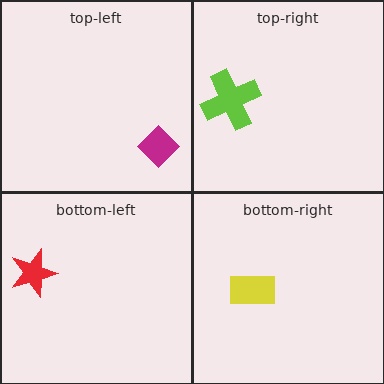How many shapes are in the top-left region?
1.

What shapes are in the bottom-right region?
The yellow rectangle.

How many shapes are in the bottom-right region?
1.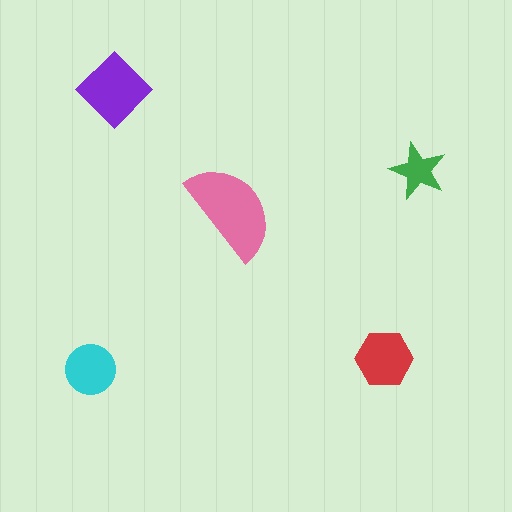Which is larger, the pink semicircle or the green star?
The pink semicircle.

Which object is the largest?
The pink semicircle.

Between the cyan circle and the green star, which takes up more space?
The cyan circle.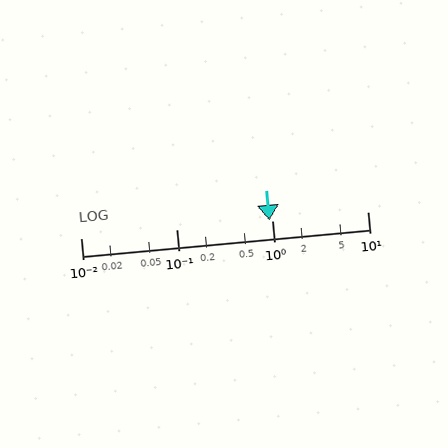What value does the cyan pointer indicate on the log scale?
The pointer indicates approximately 0.94.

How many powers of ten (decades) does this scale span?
The scale spans 3 decades, from 0.01 to 10.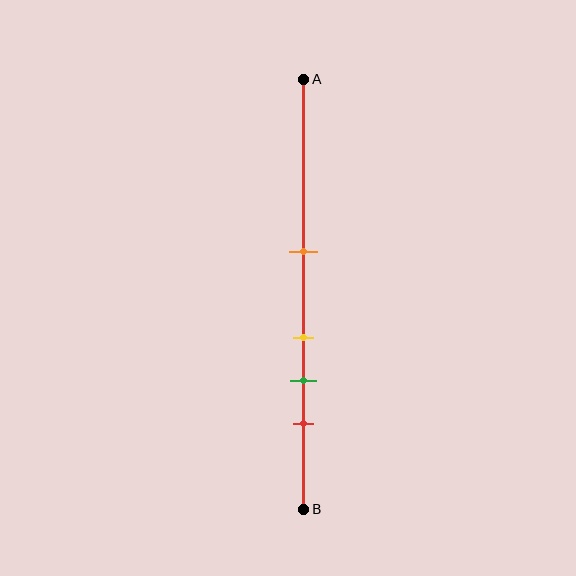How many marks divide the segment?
There are 4 marks dividing the segment.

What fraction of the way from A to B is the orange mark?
The orange mark is approximately 40% (0.4) of the way from A to B.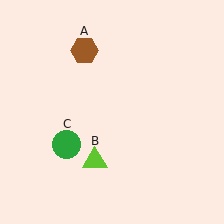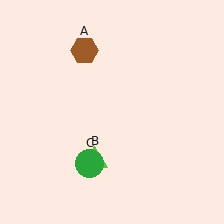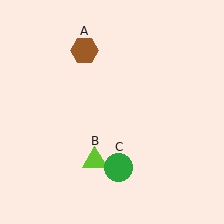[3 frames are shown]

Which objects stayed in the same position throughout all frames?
Brown hexagon (object A) and lime triangle (object B) remained stationary.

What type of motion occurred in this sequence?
The green circle (object C) rotated counterclockwise around the center of the scene.